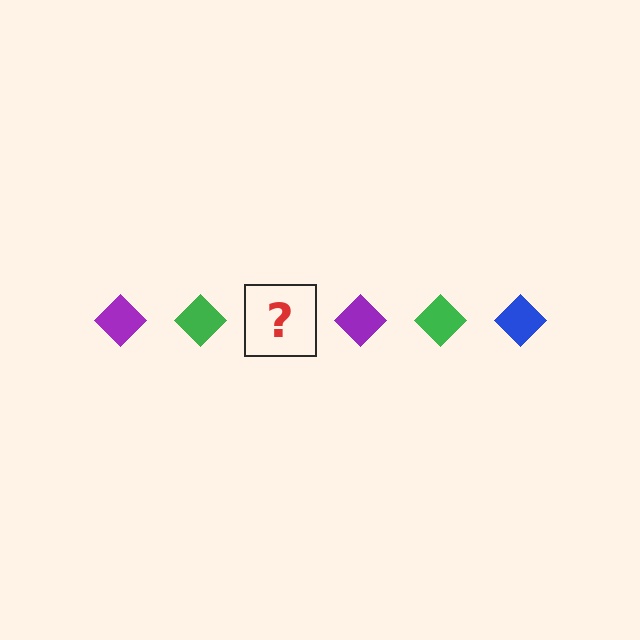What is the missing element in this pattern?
The missing element is a blue diamond.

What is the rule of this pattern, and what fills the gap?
The rule is that the pattern cycles through purple, green, blue diamonds. The gap should be filled with a blue diamond.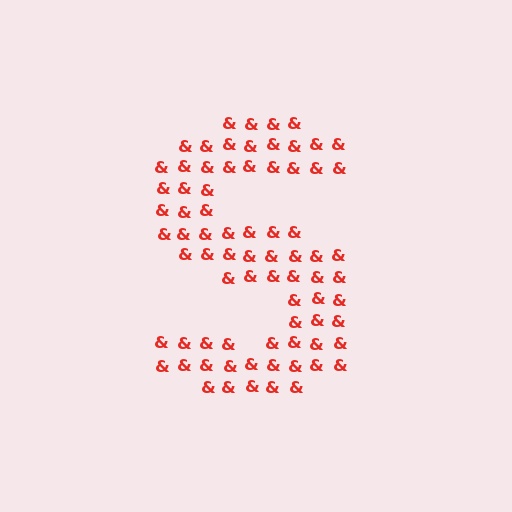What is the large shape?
The large shape is the letter S.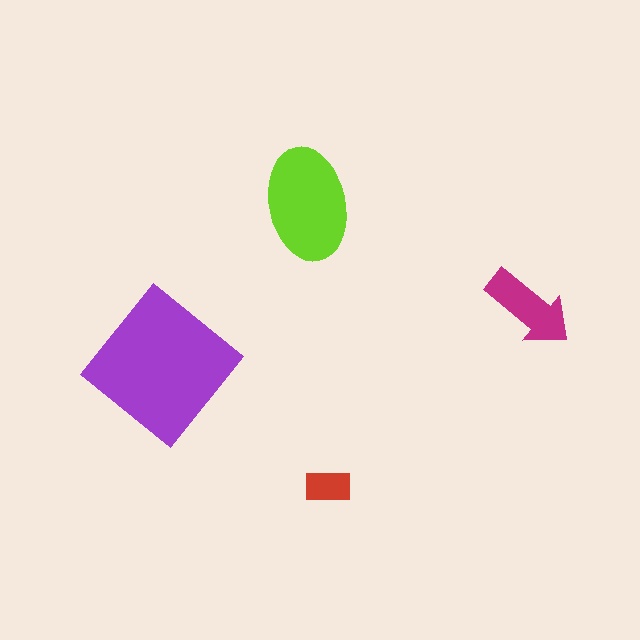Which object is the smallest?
The red rectangle.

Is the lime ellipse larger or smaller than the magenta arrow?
Larger.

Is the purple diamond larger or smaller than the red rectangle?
Larger.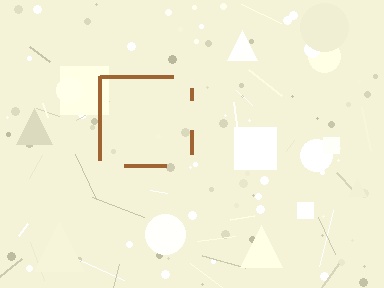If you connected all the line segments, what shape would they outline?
They would outline a square.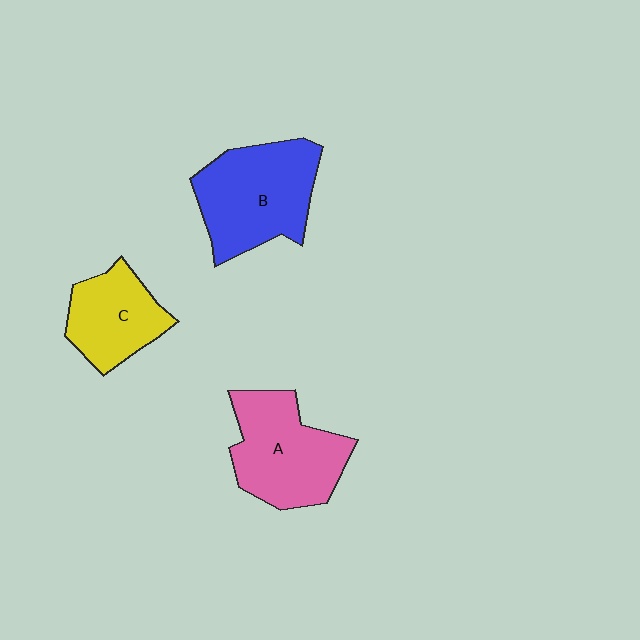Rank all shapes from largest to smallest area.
From largest to smallest: B (blue), A (pink), C (yellow).